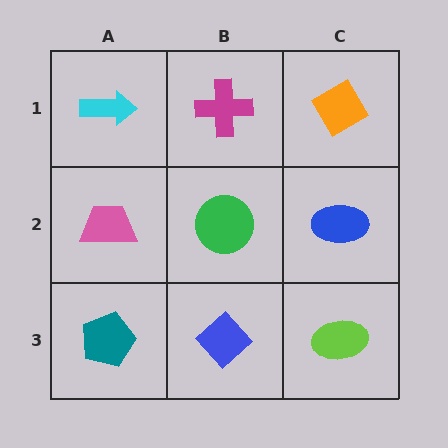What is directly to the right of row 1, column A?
A magenta cross.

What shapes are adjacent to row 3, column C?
A blue ellipse (row 2, column C), a blue diamond (row 3, column B).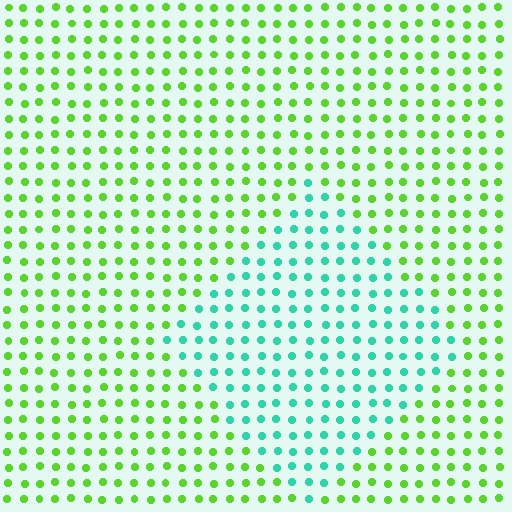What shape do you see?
I see a diamond.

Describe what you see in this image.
The image is filled with small lime elements in a uniform arrangement. A diamond-shaped region is visible where the elements are tinted to a slightly different hue, forming a subtle color boundary.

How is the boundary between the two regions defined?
The boundary is defined purely by a slight shift in hue (about 60 degrees). Spacing, size, and orientation are identical on both sides.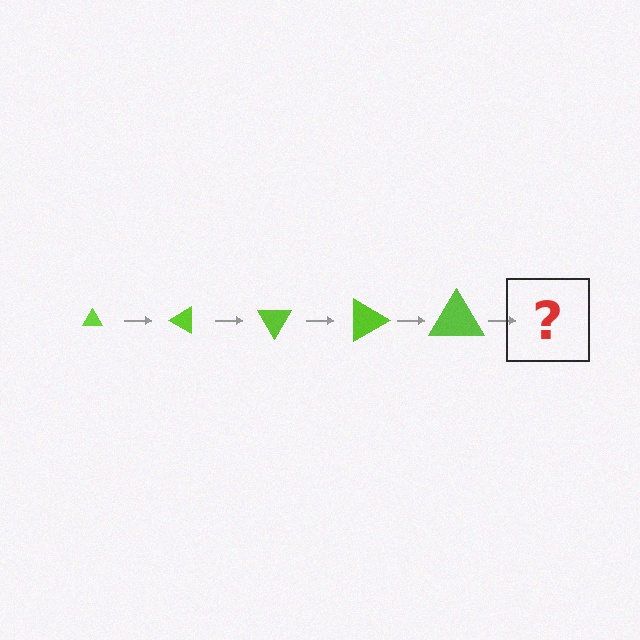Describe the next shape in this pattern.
It should be a triangle, larger than the previous one and rotated 150 degrees from the start.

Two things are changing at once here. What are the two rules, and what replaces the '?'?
The two rules are that the triangle grows larger each step and it rotates 30 degrees each step. The '?' should be a triangle, larger than the previous one and rotated 150 degrees from the start.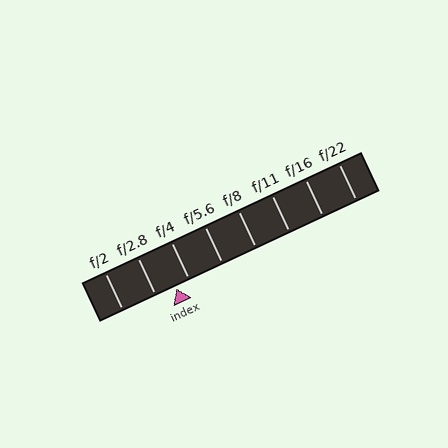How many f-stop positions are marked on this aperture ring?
There are 8 f-stop positions marked.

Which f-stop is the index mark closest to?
The index mark is closest to f/4.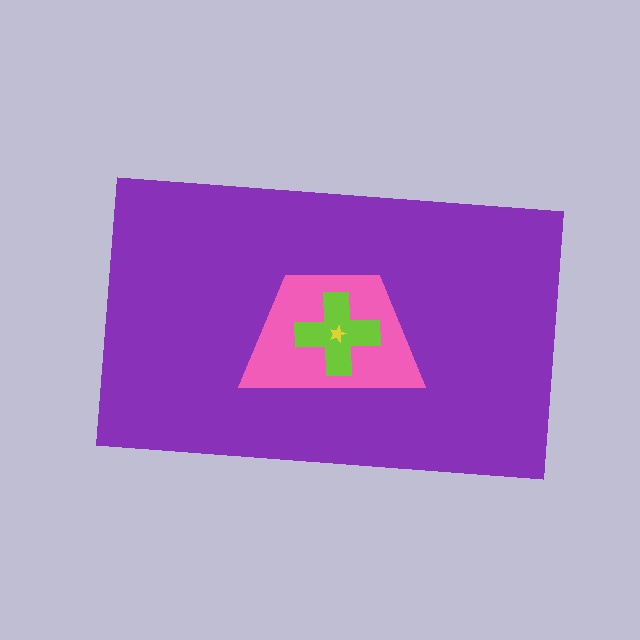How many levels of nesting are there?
4.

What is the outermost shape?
The purple rectangle.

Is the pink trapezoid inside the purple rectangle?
Yes.